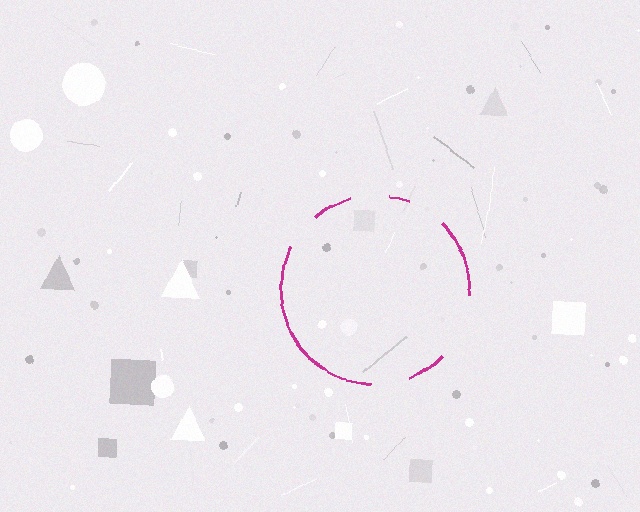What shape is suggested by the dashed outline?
The dashed outline suggests a circle.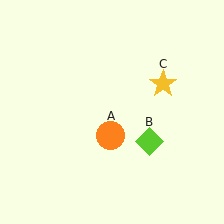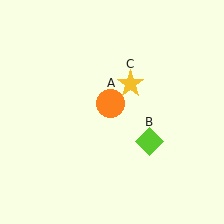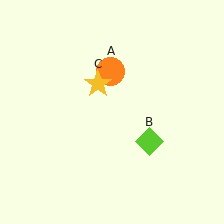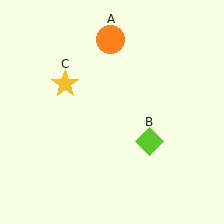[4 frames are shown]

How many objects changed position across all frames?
2 objects changed position: orange circle (object A), yellow star (object C).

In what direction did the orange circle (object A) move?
The orange circle (object A) moved up.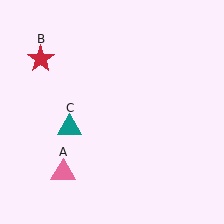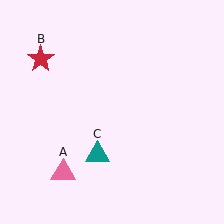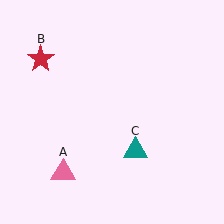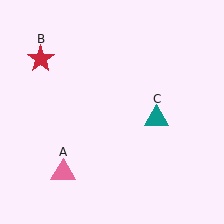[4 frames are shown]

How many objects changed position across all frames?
1 object changed position: teal triangle (object C).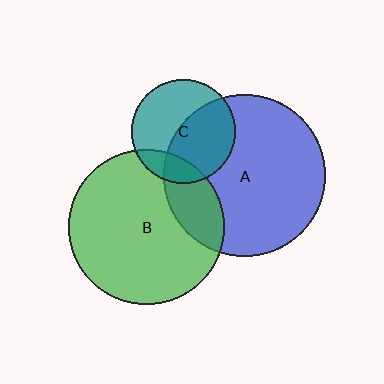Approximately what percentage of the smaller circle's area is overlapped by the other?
Approximately 20%.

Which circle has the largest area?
Circle A (blue).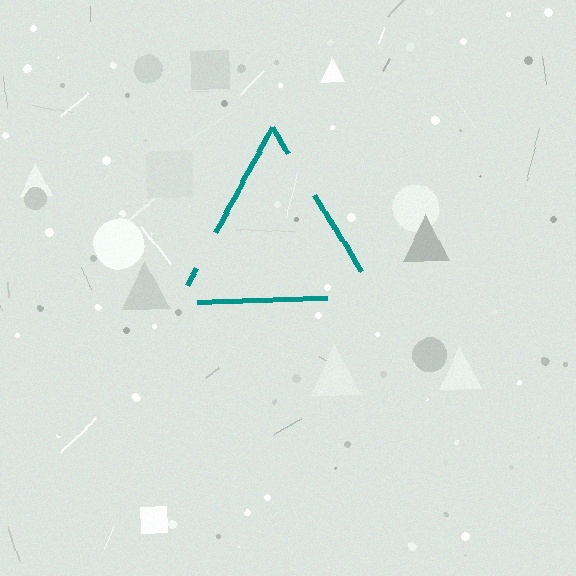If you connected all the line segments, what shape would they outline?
They would outline a triangle.